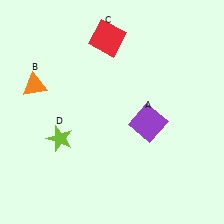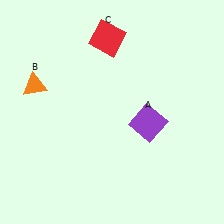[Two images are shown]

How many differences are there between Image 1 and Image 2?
There is 1 difference between the two images.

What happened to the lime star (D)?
The lime star (D) was removed in Image 2. It was in the bottom-left area of Image 1.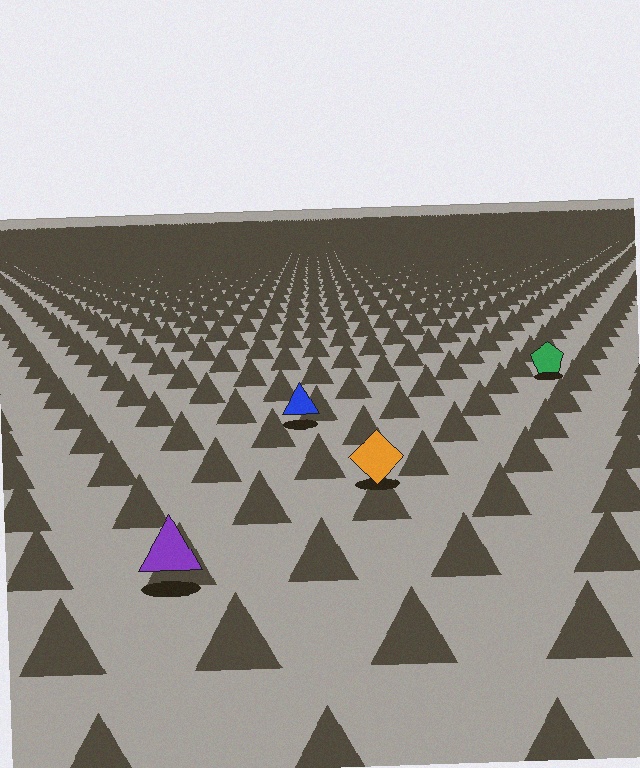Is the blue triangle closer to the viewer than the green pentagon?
Yes. The blue triangle is closer — you can tell from the texture gradient: the ground texture is coarser near it.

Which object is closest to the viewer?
The purple triangle is closest. The texture marks near it are larger and more spread out.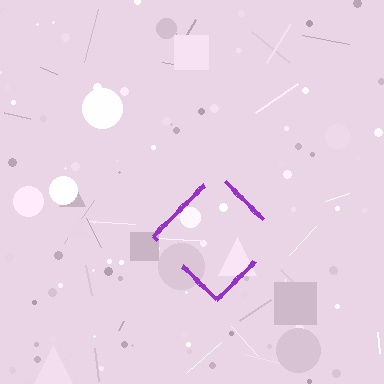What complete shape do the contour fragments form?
The contour fragments form a diamond.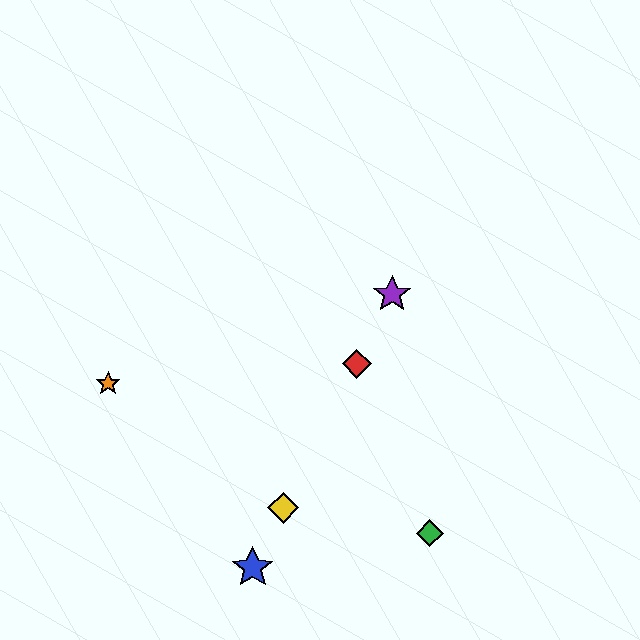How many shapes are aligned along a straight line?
4 shapes (the red diamond, the blue star, the yellow diamond, the purple star) are aligned along a straight line.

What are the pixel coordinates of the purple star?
The purple star is at (392, 294).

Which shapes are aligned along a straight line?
The red diamond, the blue star, the yellow diamond, the purple star are aligned along a straight line.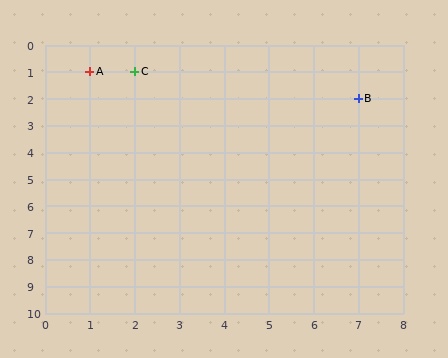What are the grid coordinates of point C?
Point C is at grid coordinates (2, 1).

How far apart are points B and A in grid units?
Points B and A are 6 columns and 1 row apart (about 6.1 grid units diagonally).